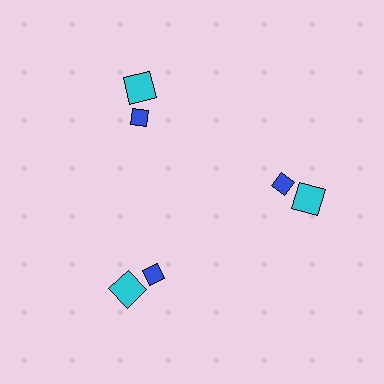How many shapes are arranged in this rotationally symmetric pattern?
There are 6 shapes, arranged in 3 groups of 2.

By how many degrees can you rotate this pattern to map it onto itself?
The pattern maps onto itself every 120 degrees of rotation.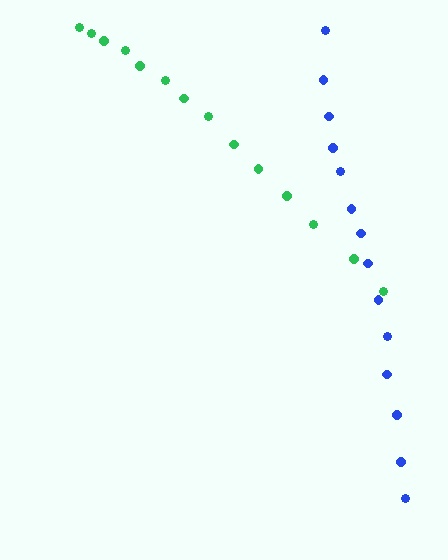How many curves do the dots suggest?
There are 2 distinct paths.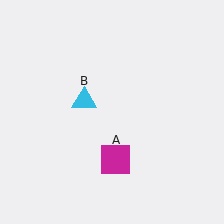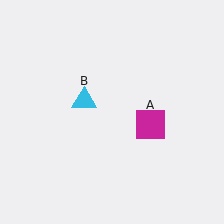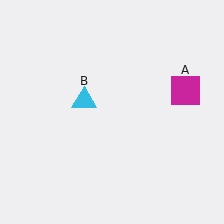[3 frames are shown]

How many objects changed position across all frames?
1 object changed position: magenta square (object A).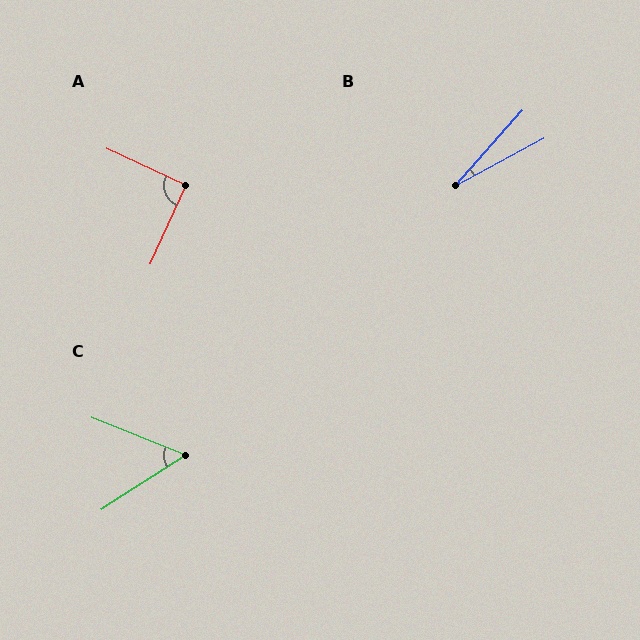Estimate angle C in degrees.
Approximately 54 degrees.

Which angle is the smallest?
B, at approximately 20 degrees.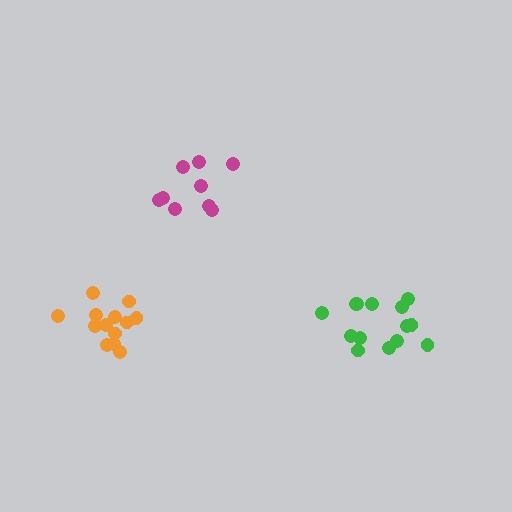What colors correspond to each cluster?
The clusters are colored: green, magenta, orange.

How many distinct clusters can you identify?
There are 3 distinct clusters.